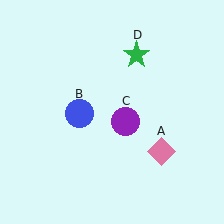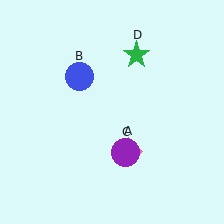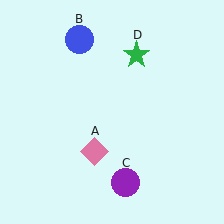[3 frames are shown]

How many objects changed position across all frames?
3 objects changed position: pink diamond (object A), blue circle (object B), purple circle (object C).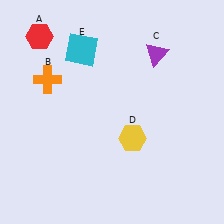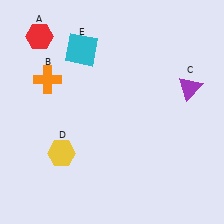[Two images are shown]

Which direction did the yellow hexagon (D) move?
The yellow hexagon (D) moved left.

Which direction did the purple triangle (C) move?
The purple triangle (C) moved down.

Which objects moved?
The objects that moved are: the purple triangle (C), the yellow hexagon (D).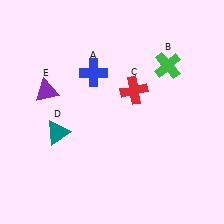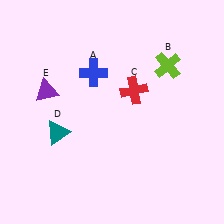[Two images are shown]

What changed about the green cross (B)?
In Image 1, B is green. In Image 2, it changed to lime.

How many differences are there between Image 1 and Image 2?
There is 1 difference between the two images.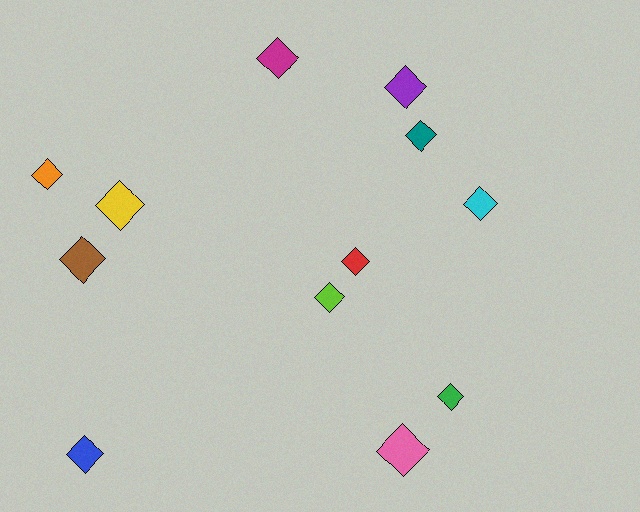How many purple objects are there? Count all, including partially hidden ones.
There is 1 purple object.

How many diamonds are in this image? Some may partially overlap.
There are 12 diamonds.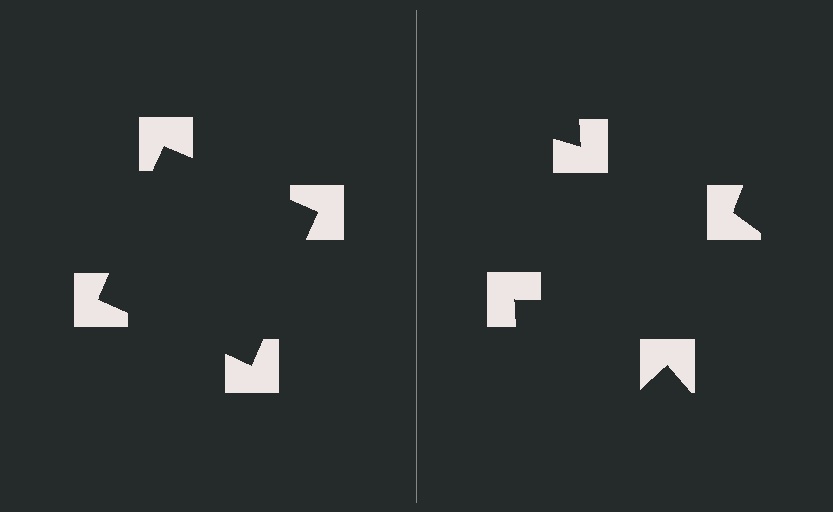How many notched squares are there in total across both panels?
8 — 4 on each side.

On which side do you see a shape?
An illusory square appears on the left side. On the right side the wedge cuts are rotated, so no coherent shape forms.